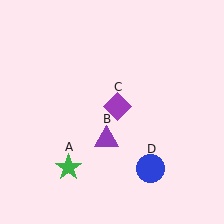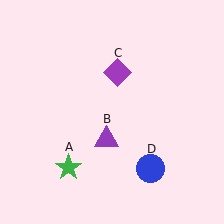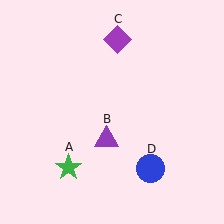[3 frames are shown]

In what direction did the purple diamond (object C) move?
The purple diamond (object C) moved up.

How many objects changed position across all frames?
1 object changed position: purple diamond (object C).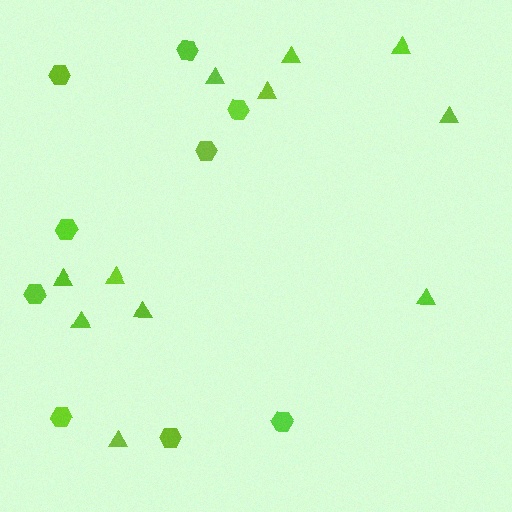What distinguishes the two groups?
There are 2 groups: one group of hexagons (9) and one group of triangles (11).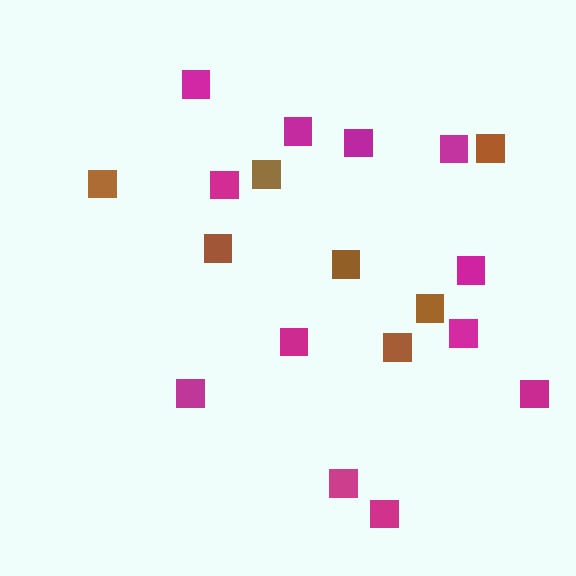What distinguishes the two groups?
There are 2 groups: one group of magenta squares (12) and one group of brown squares (7).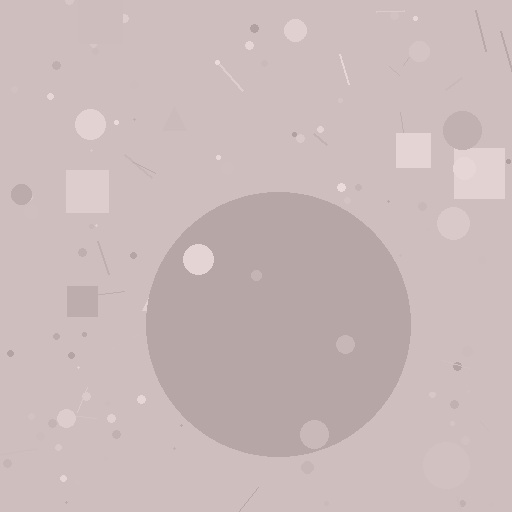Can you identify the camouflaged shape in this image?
The camouflaged shape is a circle.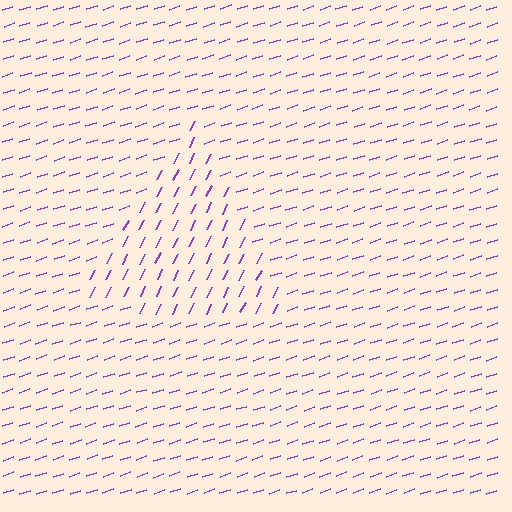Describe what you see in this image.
The image is filled with small purple line segments. A triangle region in the image has lines oriented differently from the surrounding lines, creating a visible texture boundary.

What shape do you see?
I see a triangle.